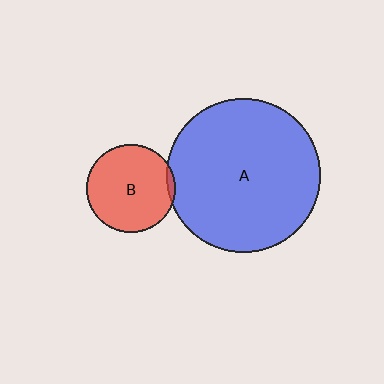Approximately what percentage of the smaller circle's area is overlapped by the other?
Approximately 5%.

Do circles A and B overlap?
Yes.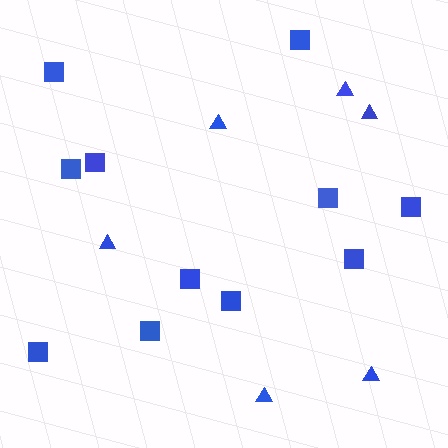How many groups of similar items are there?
There are 2 groups: one group of squares (11) and one group of triangles (6).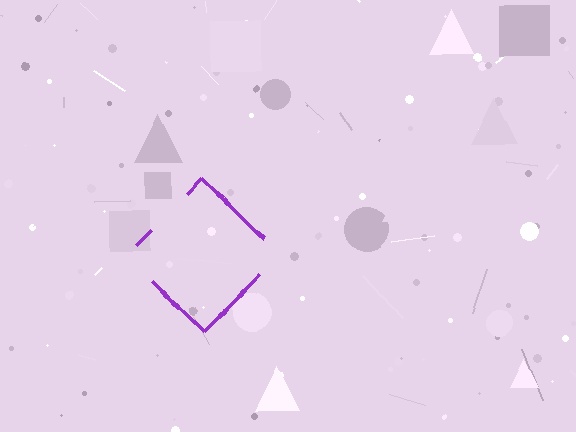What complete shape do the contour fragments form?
The contour fragments form a diamond.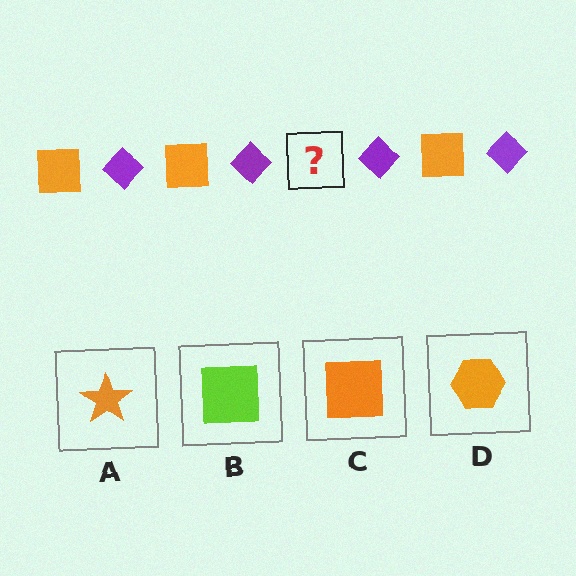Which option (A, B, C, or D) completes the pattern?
C.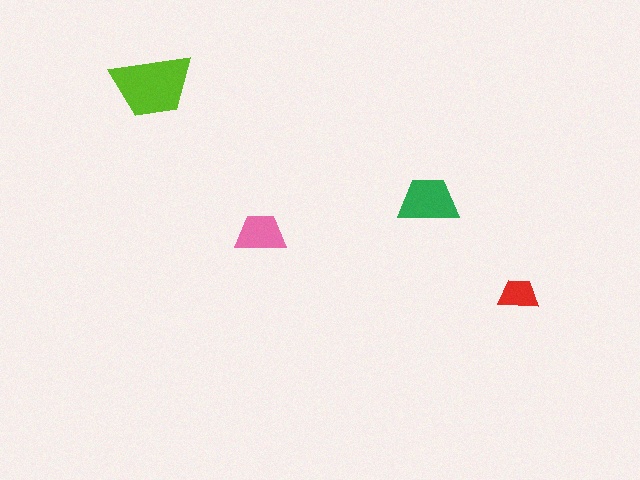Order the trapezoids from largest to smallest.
the lime one, the green one, the pink one, the red one.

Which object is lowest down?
The red trapezoid is bottommost.